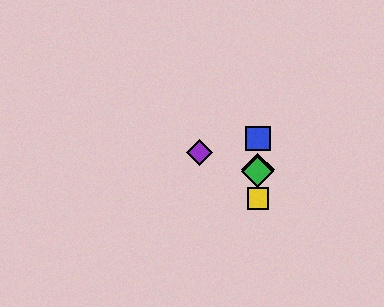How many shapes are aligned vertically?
4 shapes (the red diamond, the blue square, the green diamond, the yellow square) are aligned vertically.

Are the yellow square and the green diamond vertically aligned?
Yes, both are at x≈258.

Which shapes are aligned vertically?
The red diamond, the blue square, the green diamond, the yellow square are aligned vertically.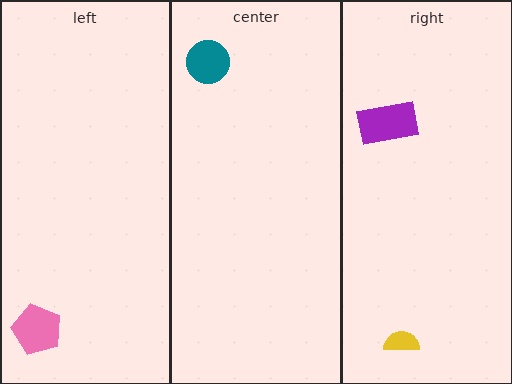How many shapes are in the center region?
1.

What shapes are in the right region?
The purple rectangle, the yellow semicircle.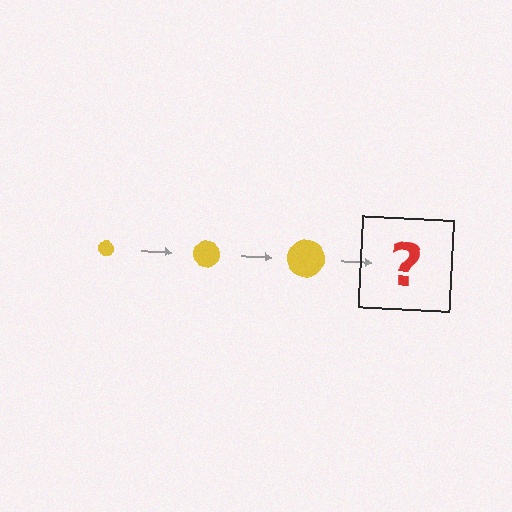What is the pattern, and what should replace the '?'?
The pattern is that the circle gets progressively larger each step. The '?' should be a yellow circle, larger than the previous one.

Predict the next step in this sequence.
The next step is a yellow circle, larger than the previous one.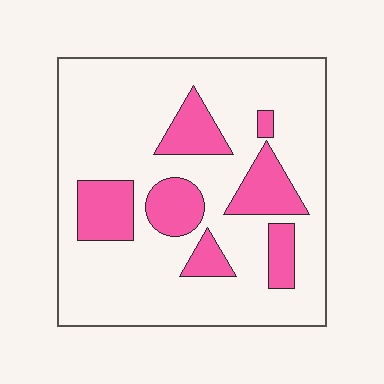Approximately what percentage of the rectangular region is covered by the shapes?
Approximately 20%.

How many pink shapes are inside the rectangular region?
7.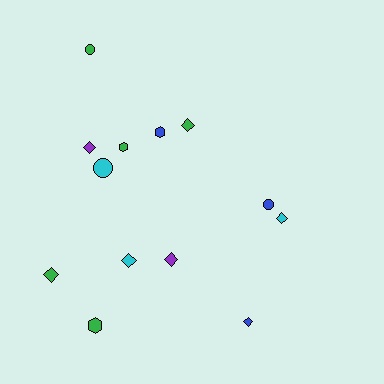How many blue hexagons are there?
There is 1 blue hexagon.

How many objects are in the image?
There are 13 objects.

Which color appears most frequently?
Green, with 5 objects.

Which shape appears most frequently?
Diamond, with 7 objects.